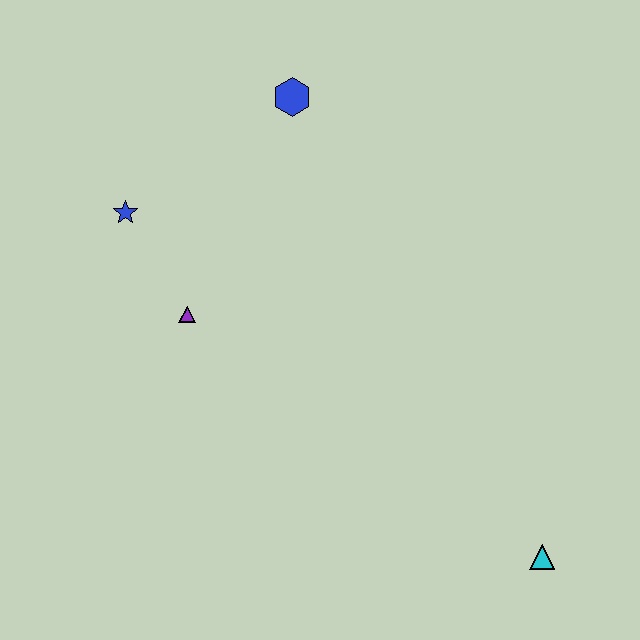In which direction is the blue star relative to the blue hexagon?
The blue star is to the left of the blue hexagon.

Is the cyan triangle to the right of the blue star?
Yes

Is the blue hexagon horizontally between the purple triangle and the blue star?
No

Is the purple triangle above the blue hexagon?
No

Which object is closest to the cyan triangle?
The purple triangle is closest to the cyan triangle.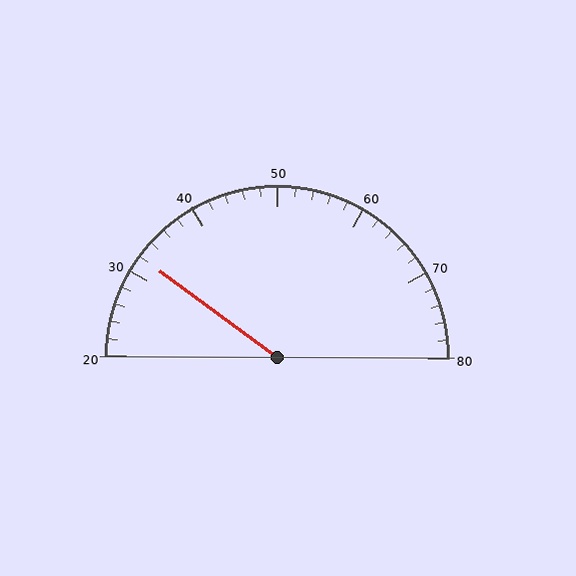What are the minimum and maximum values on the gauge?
The gauge ranges from 20 to 80.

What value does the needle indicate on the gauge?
The needle indicates approximately 32.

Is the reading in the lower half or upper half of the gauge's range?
The reading is in the lower half of the range (20 to 80).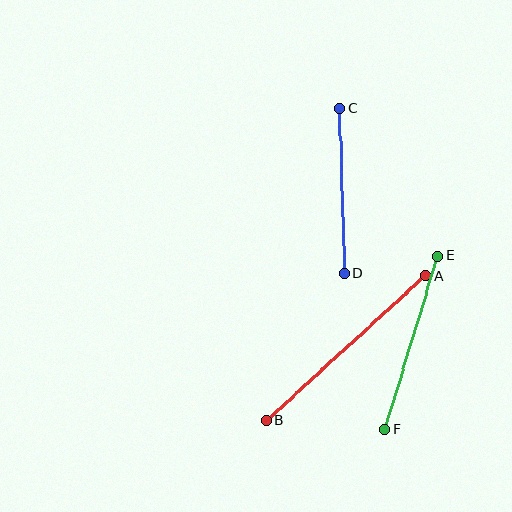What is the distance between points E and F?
The distance is approximately 181 pixels.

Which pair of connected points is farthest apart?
Points A and B are farthest apart.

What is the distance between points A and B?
The distance is approximately 215 pixels.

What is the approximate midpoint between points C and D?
The midpoint is at approximately (342, 191) pixels.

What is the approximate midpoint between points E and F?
The midpoint is at approximately (412, 343) pixels.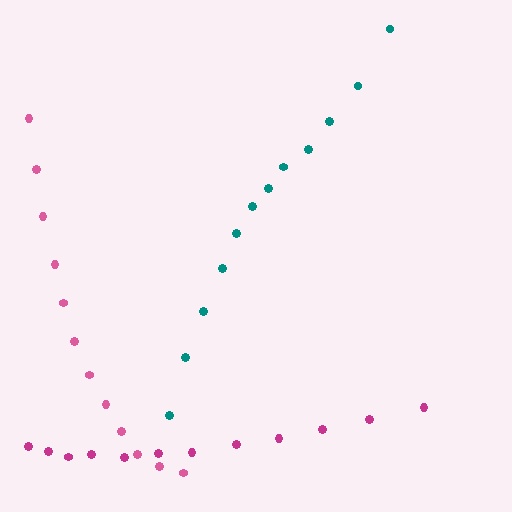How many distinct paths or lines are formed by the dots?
There are 3 distinct paths.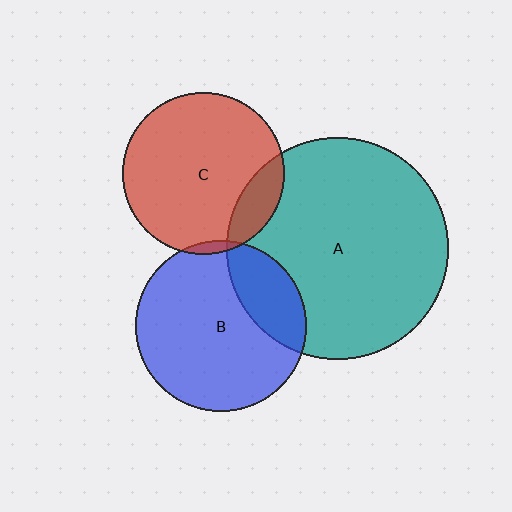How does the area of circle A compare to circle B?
Approximately 1.7 times.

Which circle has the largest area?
Circle A (teal).